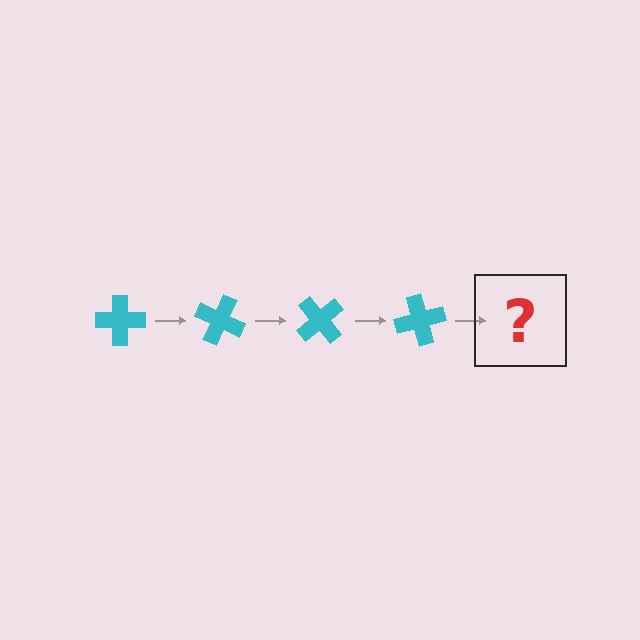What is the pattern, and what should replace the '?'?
The pattern is that the cross rotates 25 degrees each step. The '?' should be a cyan cross rotated 100 degrees.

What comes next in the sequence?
The next element should be a cyan cross rotated 100 degrees.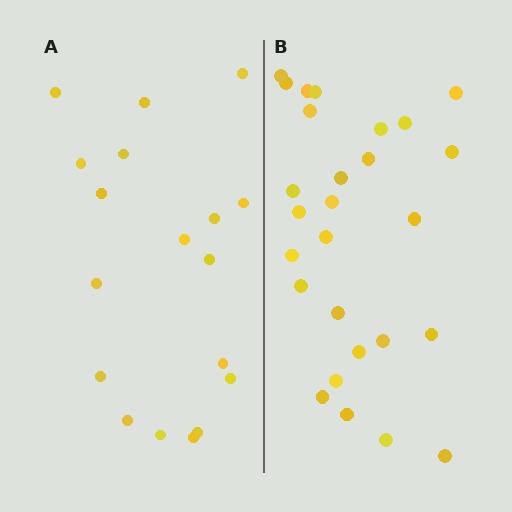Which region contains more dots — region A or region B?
Region B (the right region) has more dots.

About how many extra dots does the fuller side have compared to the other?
Region B has roughly 8 or so more dots than region A.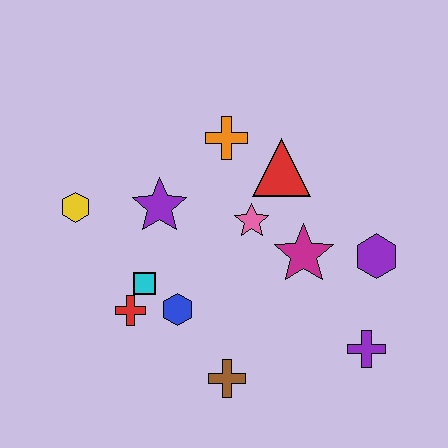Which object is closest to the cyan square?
The red cross is closest to the cyan square.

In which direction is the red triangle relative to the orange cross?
The red triangle is to the right of the orange cross.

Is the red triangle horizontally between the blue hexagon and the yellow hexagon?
No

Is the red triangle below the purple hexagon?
No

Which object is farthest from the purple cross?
The yellow hexagon is farthest from the purple cross.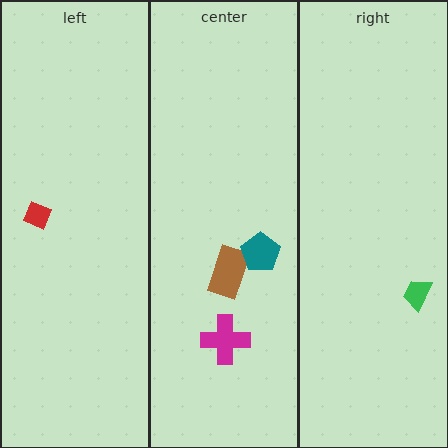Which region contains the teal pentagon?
The center region.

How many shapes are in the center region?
3.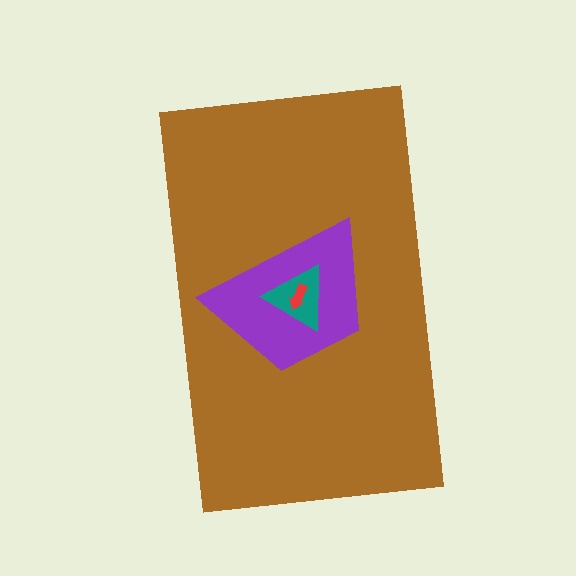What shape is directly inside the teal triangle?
The red arrow.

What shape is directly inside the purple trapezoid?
The teal triangle.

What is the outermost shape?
The brown rectangle.